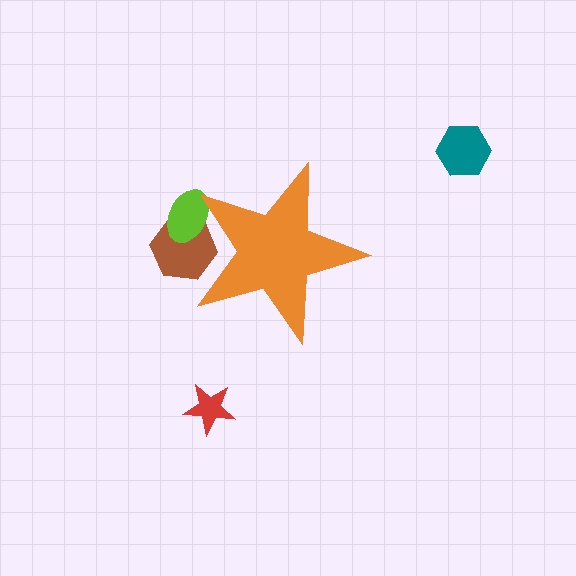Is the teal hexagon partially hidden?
No, the teal hexagon is fully visible.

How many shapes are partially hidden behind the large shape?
2 shapes are partially hidden.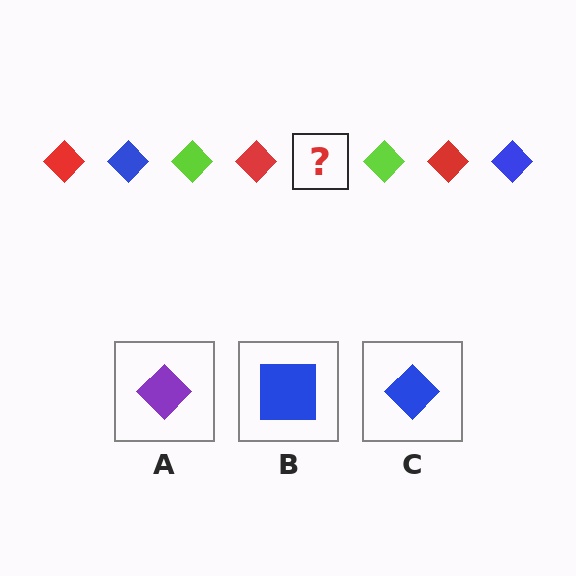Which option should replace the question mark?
Option C.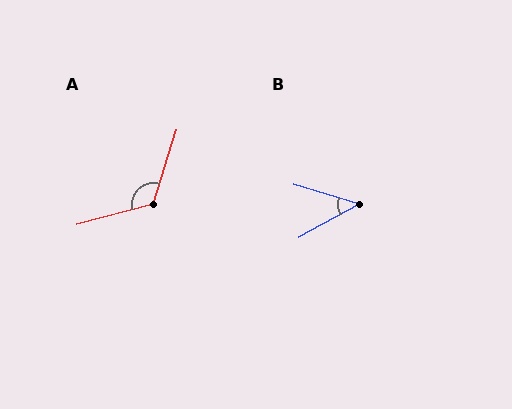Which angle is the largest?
A, at approximately 122 degrees.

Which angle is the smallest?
B, at approximately 46 degrees.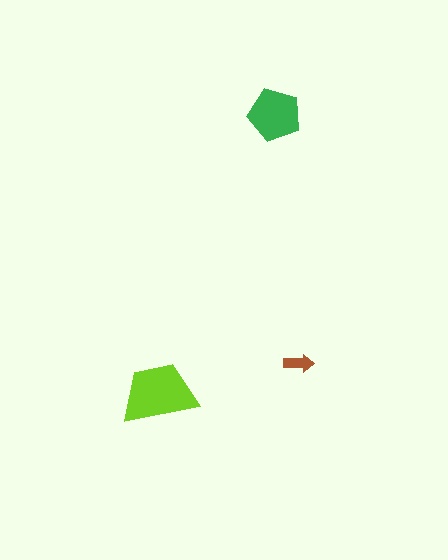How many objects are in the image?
There are 3 objects in the image.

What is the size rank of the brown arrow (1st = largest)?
3rd.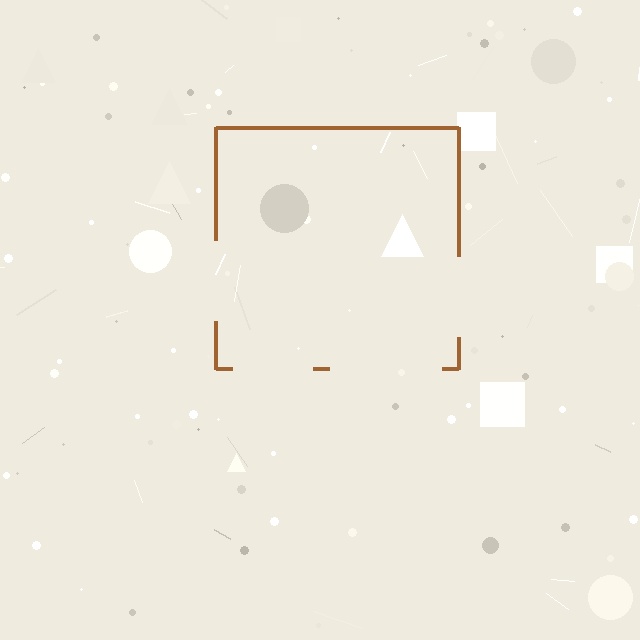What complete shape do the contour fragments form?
The contour fragments form a square.